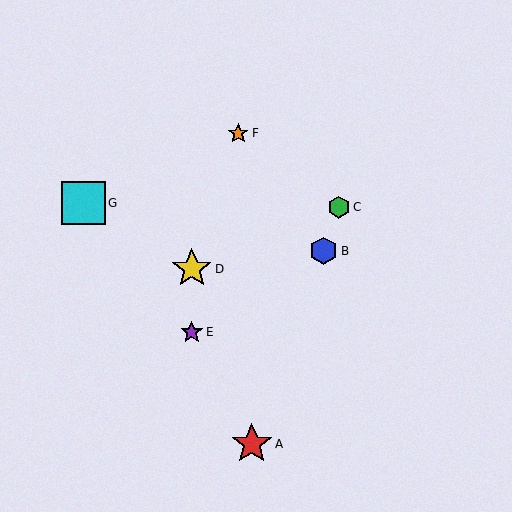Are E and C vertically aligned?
No, E is at x≈192 and C is at x≈339.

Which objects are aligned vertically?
Objects D, E are aligned vertically.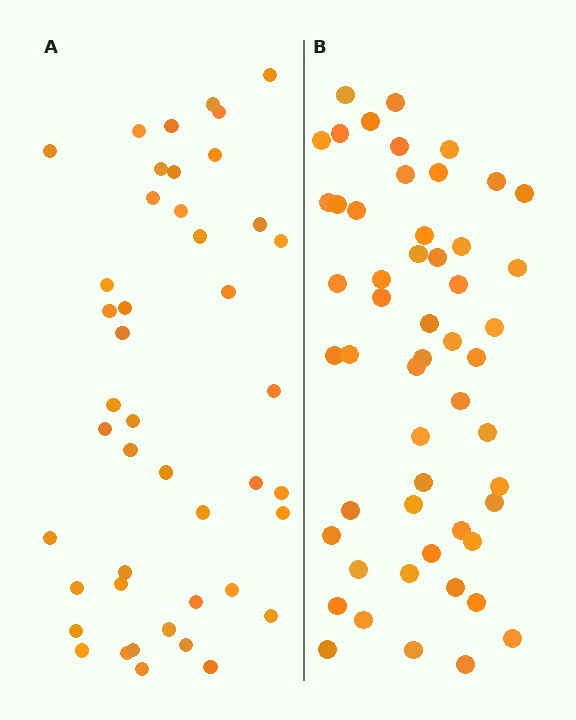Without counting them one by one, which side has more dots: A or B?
Region B (the right region) has more dots.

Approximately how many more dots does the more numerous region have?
Region B has roughly 8 or so more dots than region A.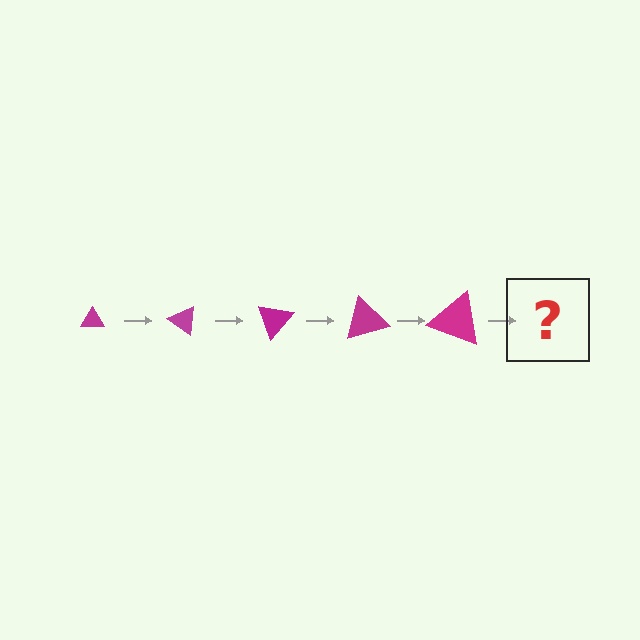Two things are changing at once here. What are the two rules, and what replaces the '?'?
The two rules are that the triangle grows larger each step and it rotates 35 degrees each step. The '?' should be a triangle, larger than the previous one and rotated 175 degrees from the start.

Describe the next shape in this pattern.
It should be a triangle, larger than the previous one and rotated 175 degrees from the start.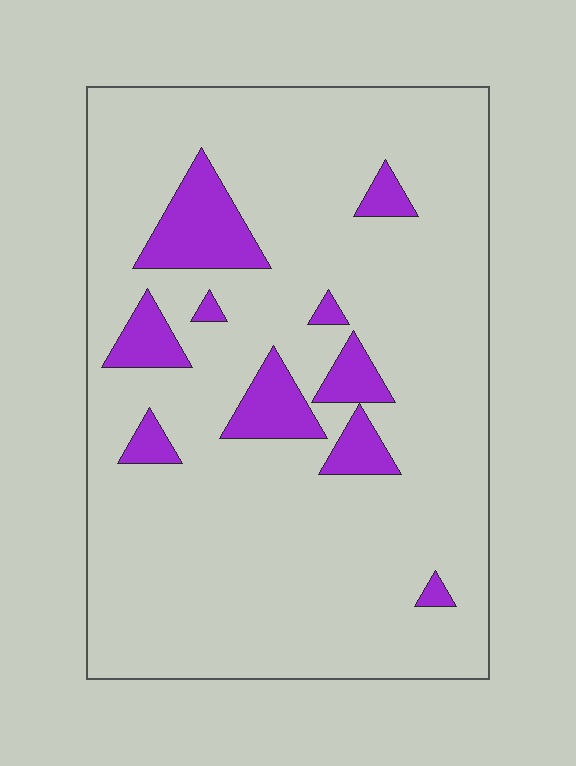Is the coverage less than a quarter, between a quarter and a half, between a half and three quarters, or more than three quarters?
Less than a quarter.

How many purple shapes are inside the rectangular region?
10.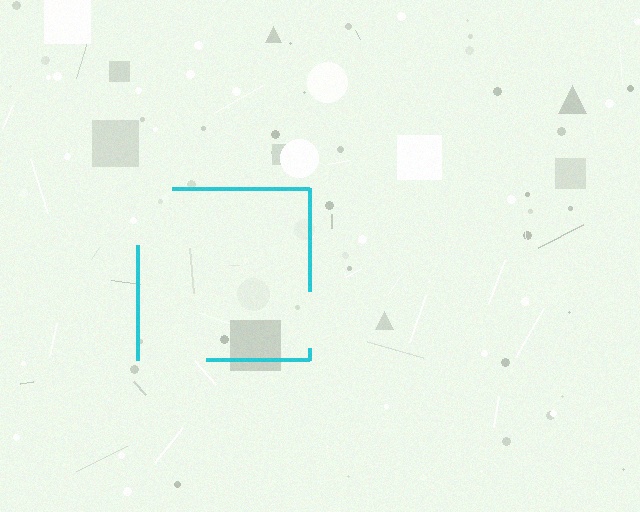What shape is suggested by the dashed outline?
The dashed outline suggests a square.